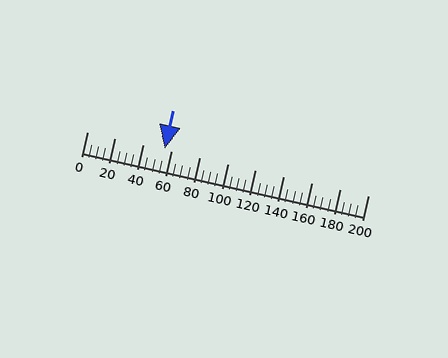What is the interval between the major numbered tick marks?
The major tick marks are spaced 20 units apart.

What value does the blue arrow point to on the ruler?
The blue arrow points to approximately 55.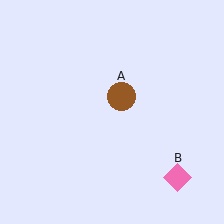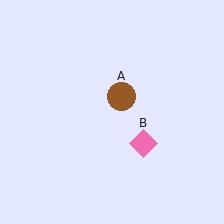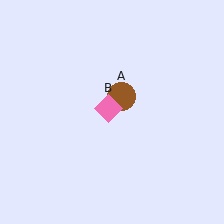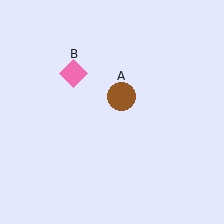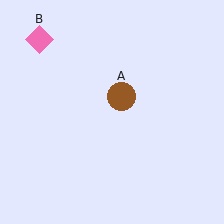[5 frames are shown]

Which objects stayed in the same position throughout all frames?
Brown circle (object A) remained stationary.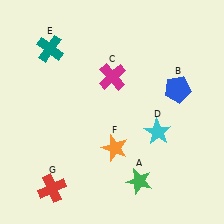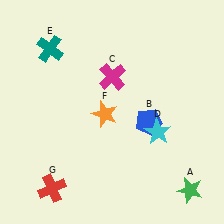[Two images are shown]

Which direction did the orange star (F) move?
The orange star (F) moved up.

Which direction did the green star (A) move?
The green star (A) moved right.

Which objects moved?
The objects that moved are: the green star (A), the blue pentagon (B), the orange star (F).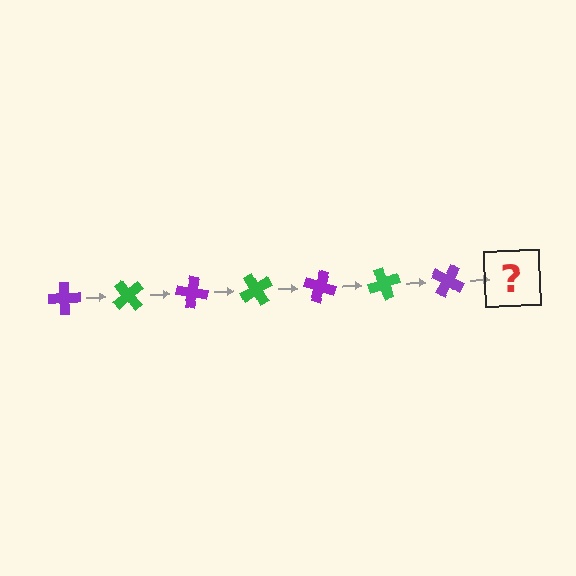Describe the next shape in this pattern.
It should be a green cross, rotated 350 degrees from the start.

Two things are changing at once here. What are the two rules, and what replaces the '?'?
The two rules are that it rotates 50 degrees each step and the color cycles through purple and green. The '?' should be a green cross, rotated 350 degrees from the start.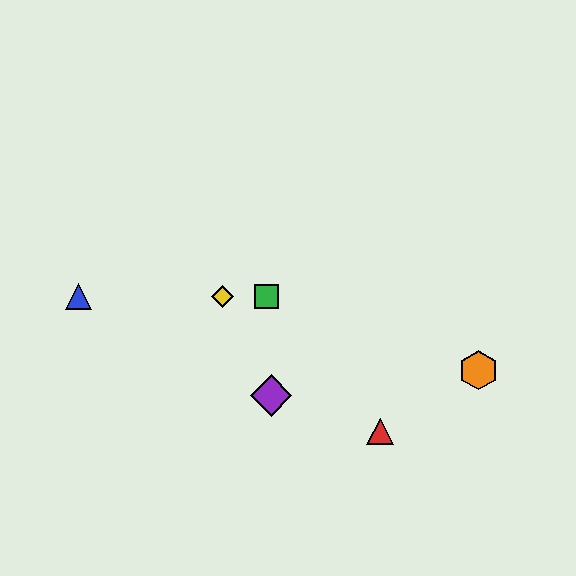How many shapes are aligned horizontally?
3 shapes (the blue triangle, the green square, the yellow diamond) are aligned horizontally.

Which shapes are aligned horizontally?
The blue triangle, the green square, the yellow diamond are aligned horizontally.